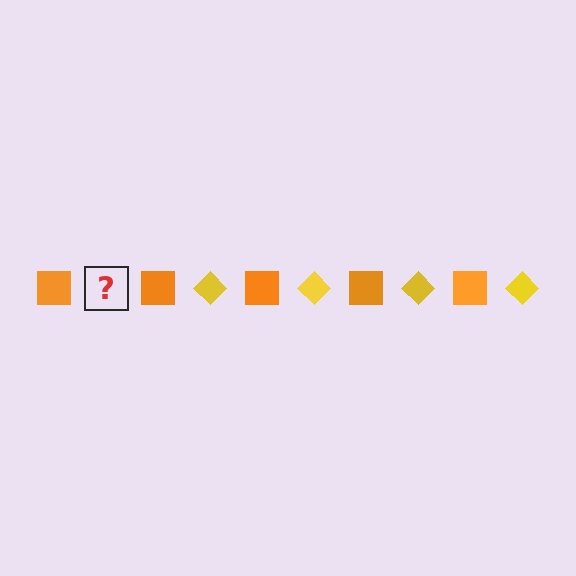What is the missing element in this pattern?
The missing element is a yellow diamond.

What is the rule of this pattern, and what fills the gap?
The rule is that the pattern alternates between orange square and yellow diamond. The gap should be filled with a yellow diamond.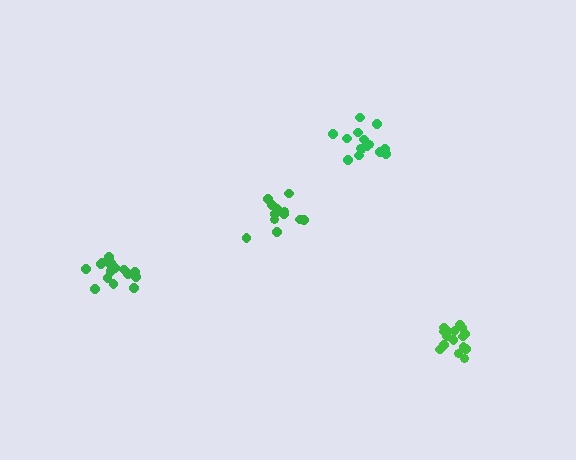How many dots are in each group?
Group 1: 17 dots, Group 2: 13 dots, Group 3: 17 dots, Group 4: 16 dots (63 total).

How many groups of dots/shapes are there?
There are 4 groups.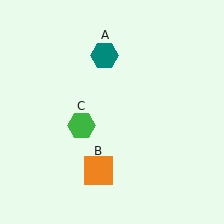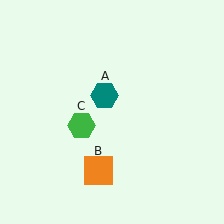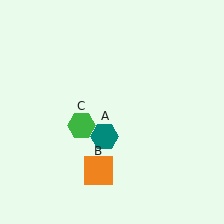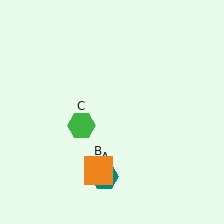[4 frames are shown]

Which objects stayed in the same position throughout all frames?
Orange square (object B) and green hexagon (object C) remained stationary.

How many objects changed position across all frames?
1 object changed position: teal hexagon (object A).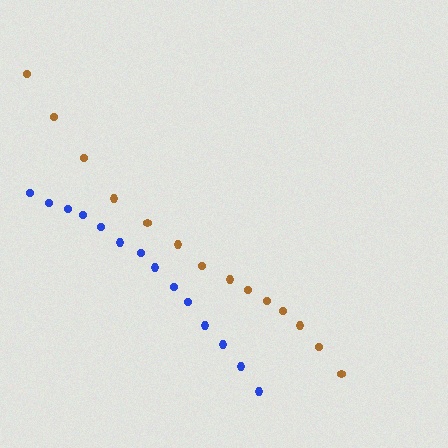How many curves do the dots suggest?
There are 2 distinct paths.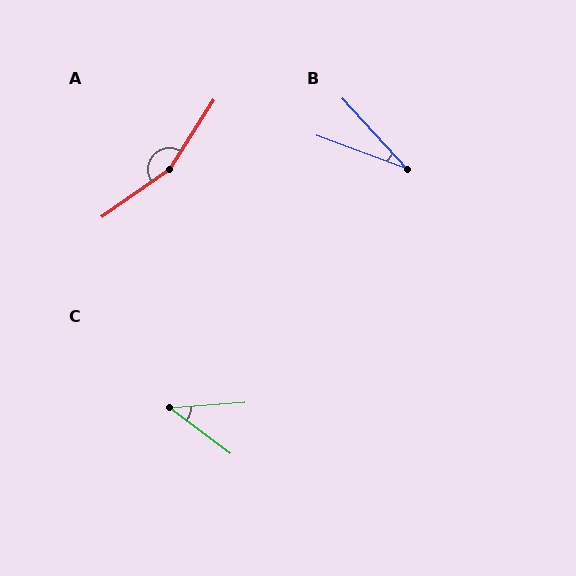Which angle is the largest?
A, at approximately 158 degrees.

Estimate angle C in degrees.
Approximately 41 degrees.